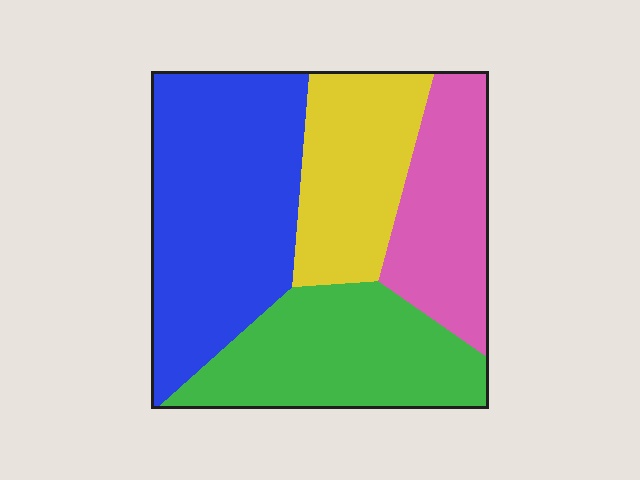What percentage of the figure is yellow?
Yellow covers 20% of the figure.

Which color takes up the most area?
Blue, at roughly 35%.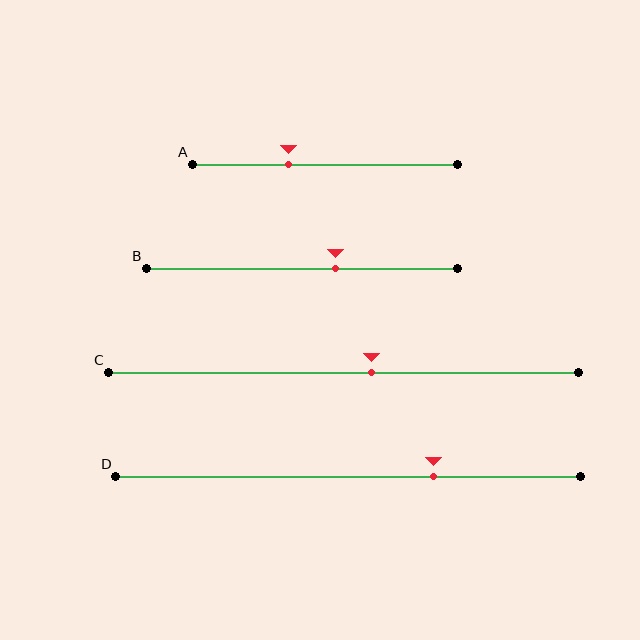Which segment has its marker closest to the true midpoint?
Segment C has its marker closest to the true midpoint.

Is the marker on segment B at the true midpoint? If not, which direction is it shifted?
No, the marker on segment B is shifted to the right by about 11% of the segment length.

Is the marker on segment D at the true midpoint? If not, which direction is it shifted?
No, the marker on segment D is shifted to the right by about 18% of the segment length.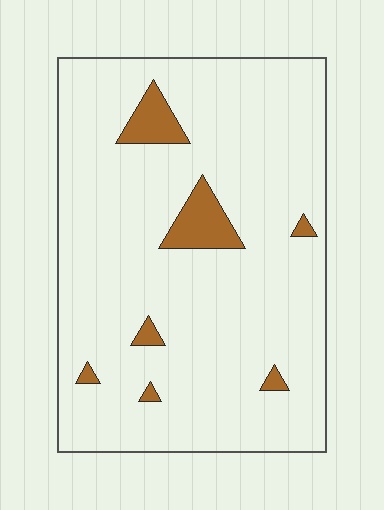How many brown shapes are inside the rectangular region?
7.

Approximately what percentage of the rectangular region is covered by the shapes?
Approximately 5%.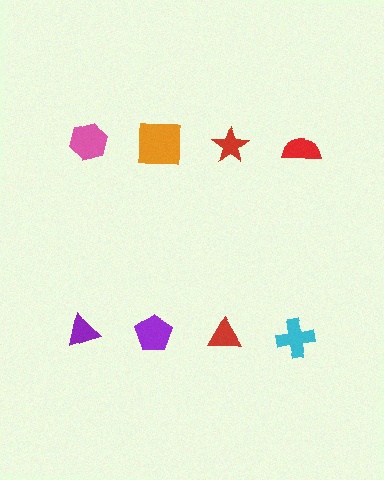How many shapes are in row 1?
4 shapes.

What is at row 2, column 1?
A purple triangle.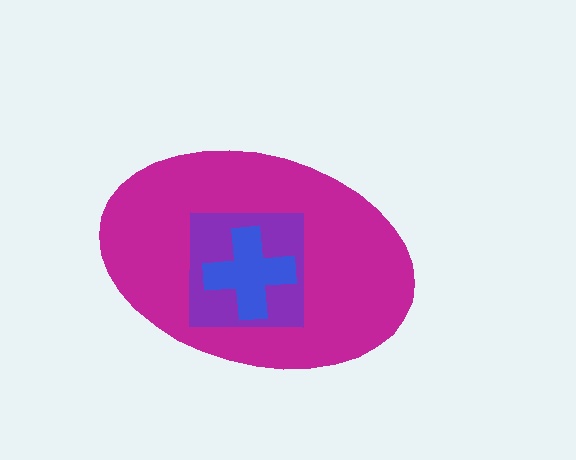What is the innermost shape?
The blue cross.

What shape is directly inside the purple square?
The blue cross.